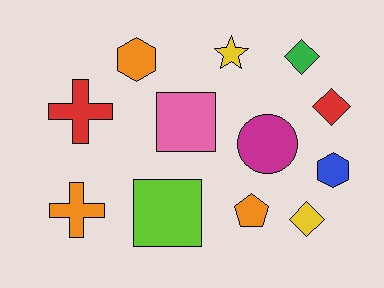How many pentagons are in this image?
There is 1 pentagon.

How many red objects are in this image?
There are 2 red objects.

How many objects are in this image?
There are 12 objects.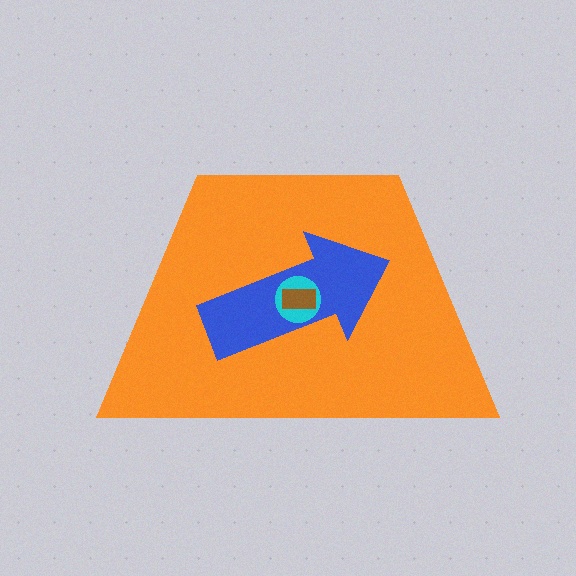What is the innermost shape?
The brown rectangle.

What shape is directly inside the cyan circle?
The brown rectangle.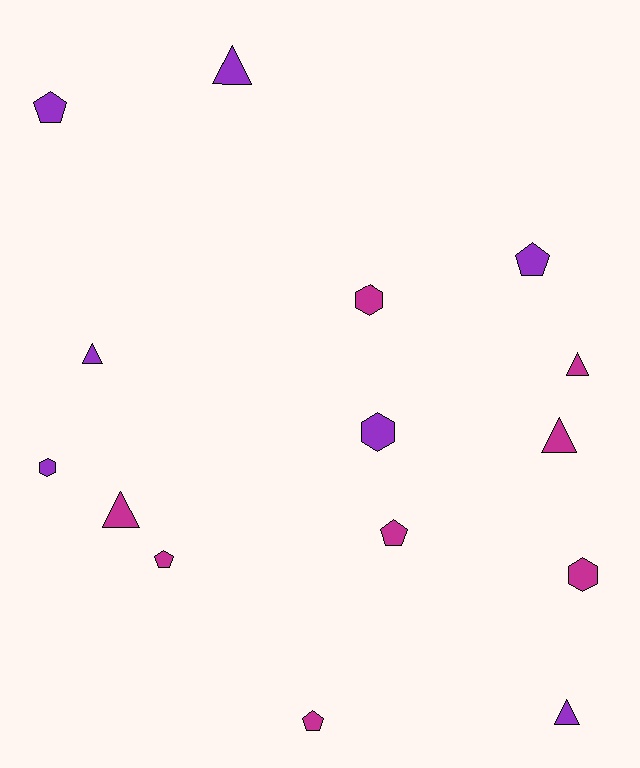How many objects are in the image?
There are 15 objects.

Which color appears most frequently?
Magenta, with 8 objects.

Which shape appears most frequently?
Triangle, with 6 objects.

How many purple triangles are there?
There are 3 purple triangles.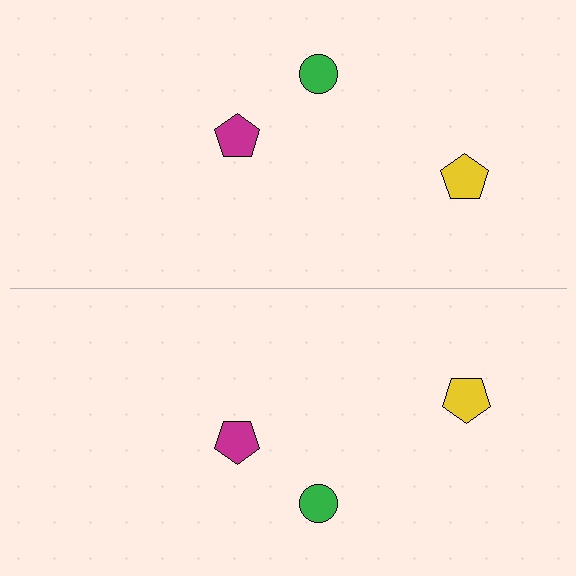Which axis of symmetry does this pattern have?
The pattern has a horizontal axis of symmetry running through the center of the image.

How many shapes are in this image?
There are 6 shapes in this image.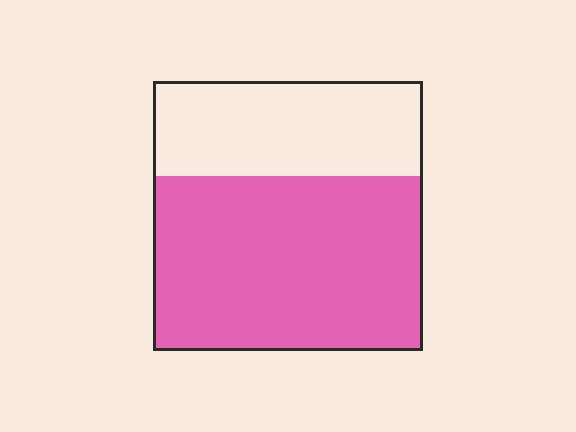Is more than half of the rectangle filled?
Yes.